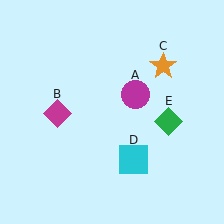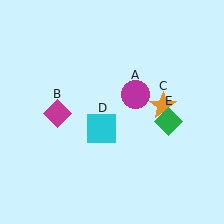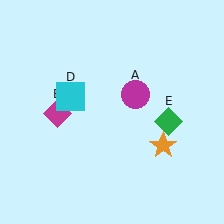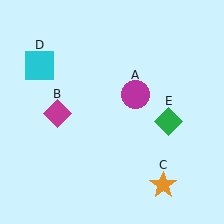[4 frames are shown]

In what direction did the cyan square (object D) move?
The cyan square (object D) moved up and to the left.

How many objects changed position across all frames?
2 objects changed position: orange star (object C), cyan square (object D).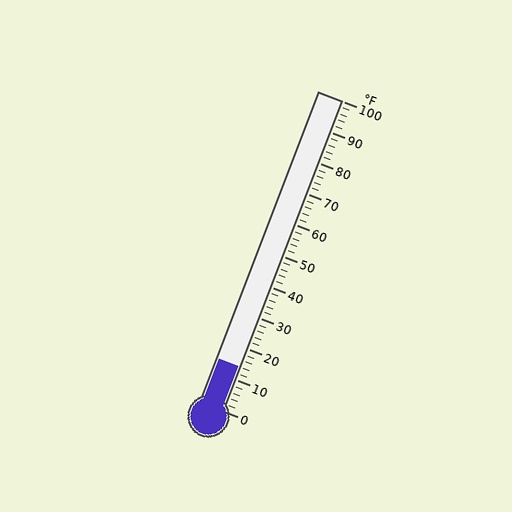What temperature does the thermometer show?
The thermometer shows approximately 14°F.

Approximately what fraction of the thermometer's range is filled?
The thermometer is filled to approximately 15% of its range.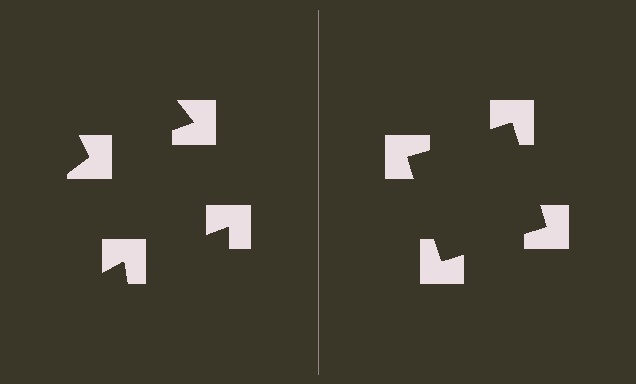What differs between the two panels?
The notched squares are positioned identically on both sides; only the wedge orientations differ. On the right they align to a square; on the left they are misaligned.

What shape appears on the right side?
An illusory square.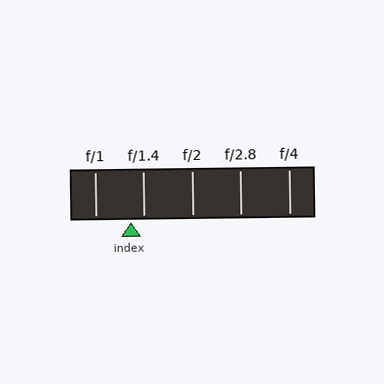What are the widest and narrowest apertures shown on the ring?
The widest aperture shown is f/1 and the narrowest is f/4.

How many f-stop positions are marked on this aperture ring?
There are 5 f-stop positions marked.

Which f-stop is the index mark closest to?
The index mark is closest to f/1.4.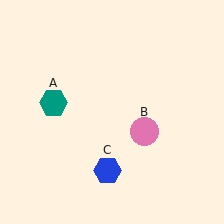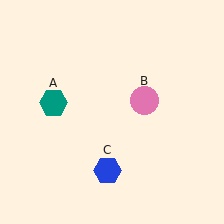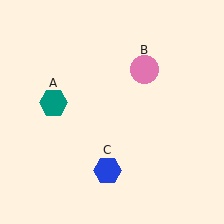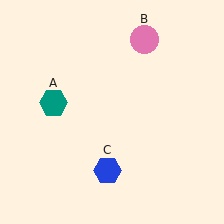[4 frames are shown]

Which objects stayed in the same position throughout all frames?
Teal hexagon (object A) and blue hexagon (object C) remained stationary.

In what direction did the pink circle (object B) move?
The pink circle (object B) moved up.